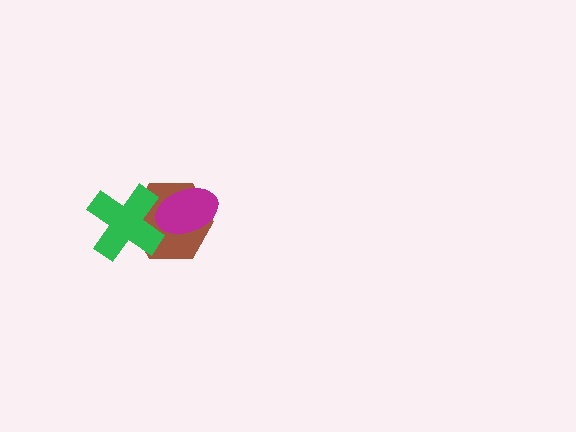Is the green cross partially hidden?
Yes, it is partially covered by another shape.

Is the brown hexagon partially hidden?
Yes, it is partially covered by another shape.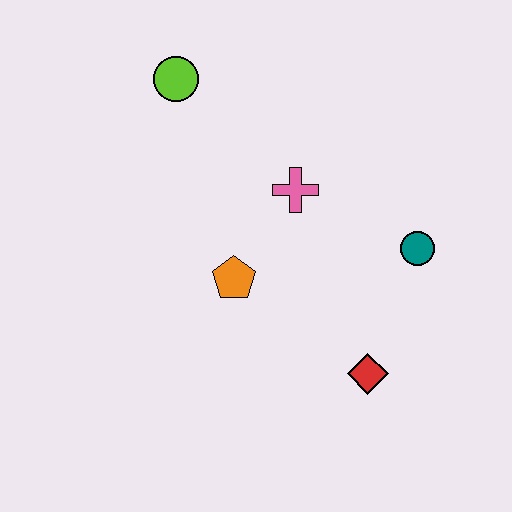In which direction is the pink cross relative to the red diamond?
The pink cross is above the red diamond.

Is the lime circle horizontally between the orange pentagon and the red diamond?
No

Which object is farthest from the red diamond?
The lime circle is farthest from the red diamond.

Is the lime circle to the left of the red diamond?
Yes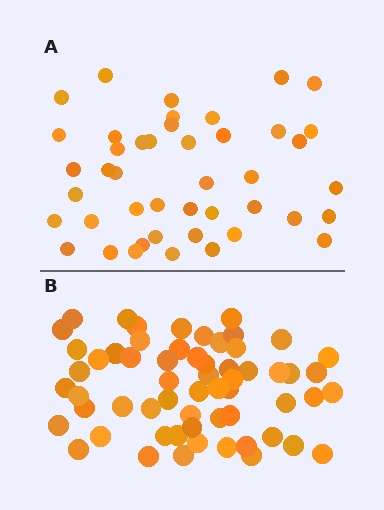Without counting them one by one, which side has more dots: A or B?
Region B (the bottom region) has more dots.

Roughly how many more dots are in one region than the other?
Region B has approximately 15 more dots than region A.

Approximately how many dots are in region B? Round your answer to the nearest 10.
About 60 dots.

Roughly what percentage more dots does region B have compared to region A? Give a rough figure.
About 35% more.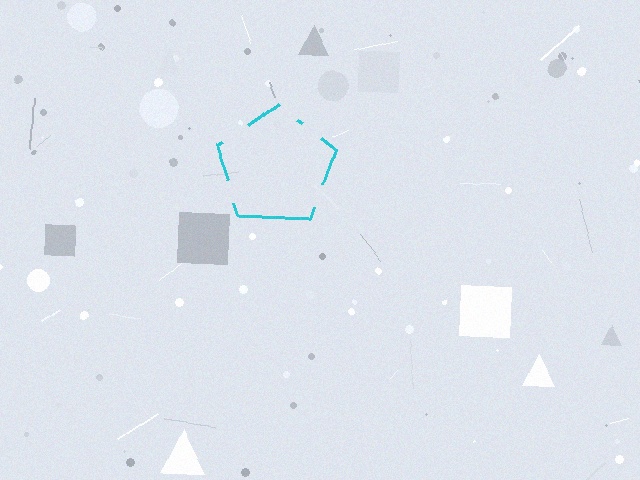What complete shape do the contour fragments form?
The contour fragments form a pentagon.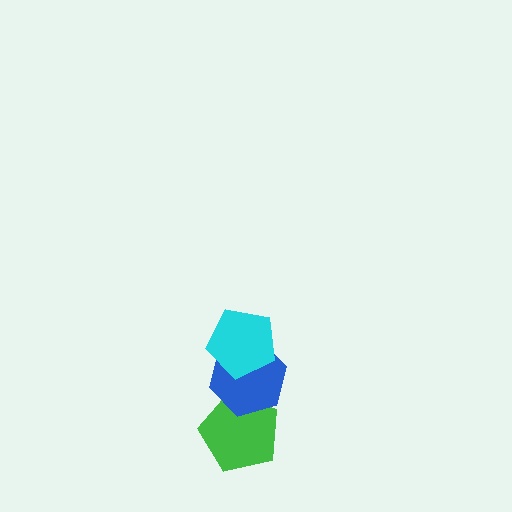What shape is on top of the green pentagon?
The blue hexagon is on top of the green pentagon.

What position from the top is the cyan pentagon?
The cyan pentagon is 1st from the top.